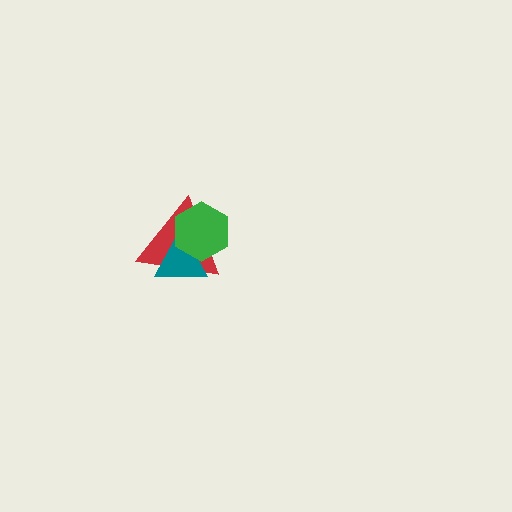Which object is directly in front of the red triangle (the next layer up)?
The teal triangle is directly in front of the red triangle.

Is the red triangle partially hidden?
Yes, it is partially covered by another shape.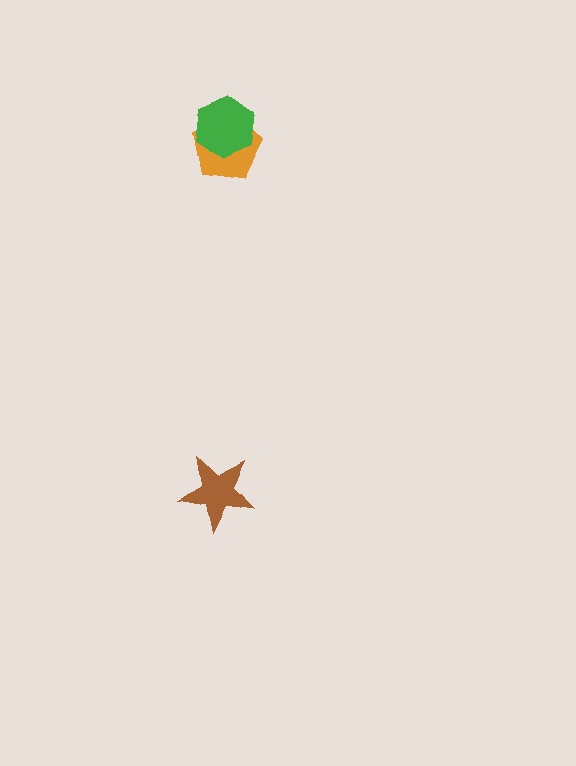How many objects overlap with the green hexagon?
1 object overlaps with the green hexagon.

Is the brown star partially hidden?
No, no other shape covers it.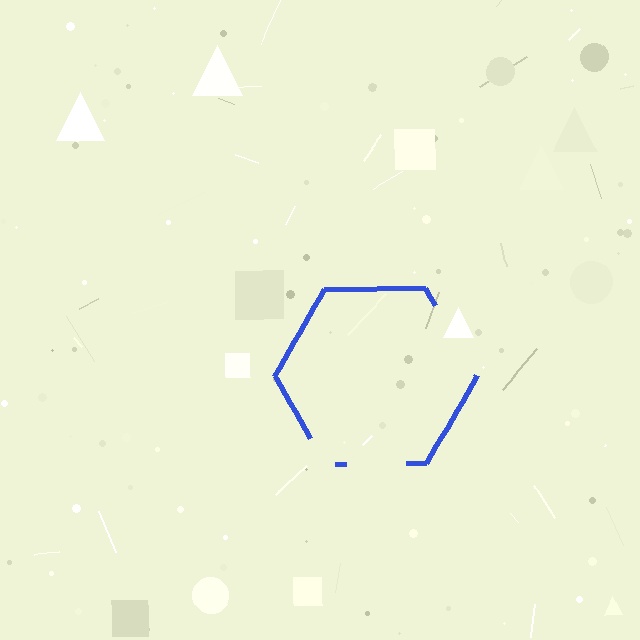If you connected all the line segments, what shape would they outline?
They would outline a hexagon.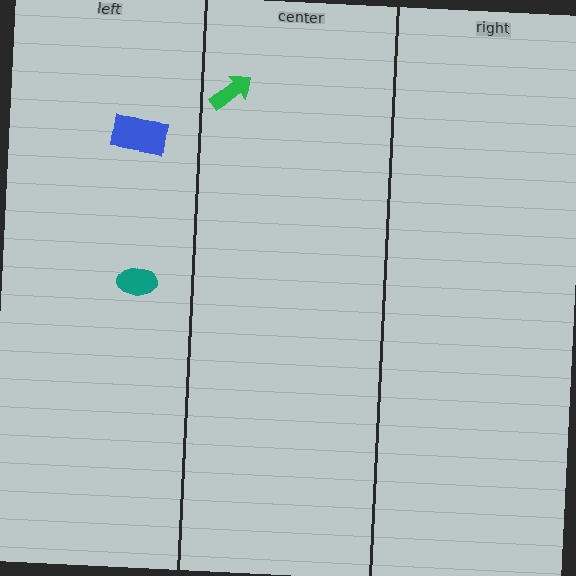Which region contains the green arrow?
The center region.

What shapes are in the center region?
The green arrow.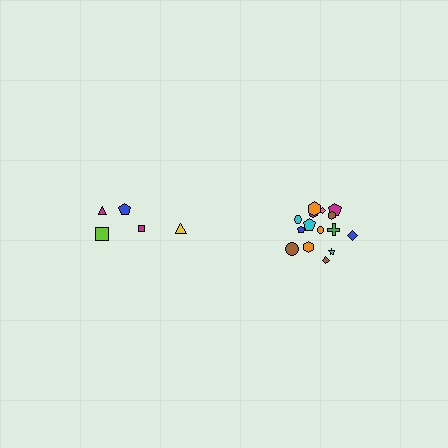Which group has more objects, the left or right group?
The right group.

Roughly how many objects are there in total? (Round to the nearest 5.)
Roughly 20 objects in total.